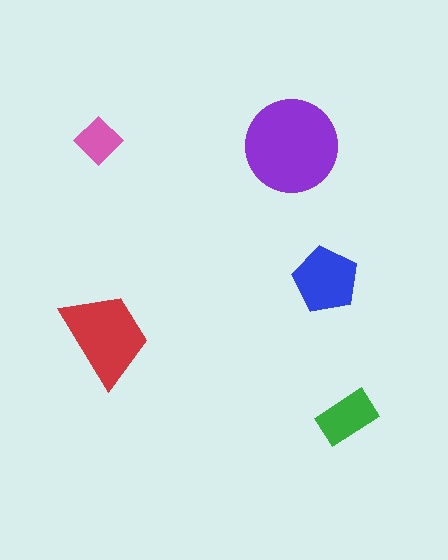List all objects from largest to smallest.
The purple circle, the red trapezoid, the blue pentagon, the green rectangle, the pink diamond.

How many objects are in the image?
There are 5 objects in the image.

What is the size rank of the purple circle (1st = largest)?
1st.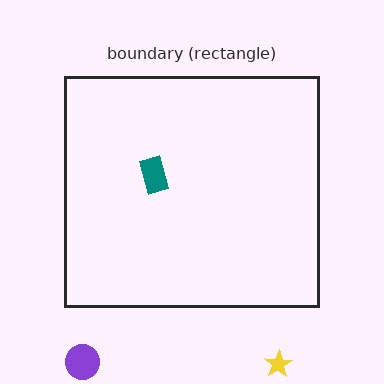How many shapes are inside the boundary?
1 inside, 2 outside.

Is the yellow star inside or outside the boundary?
Outside.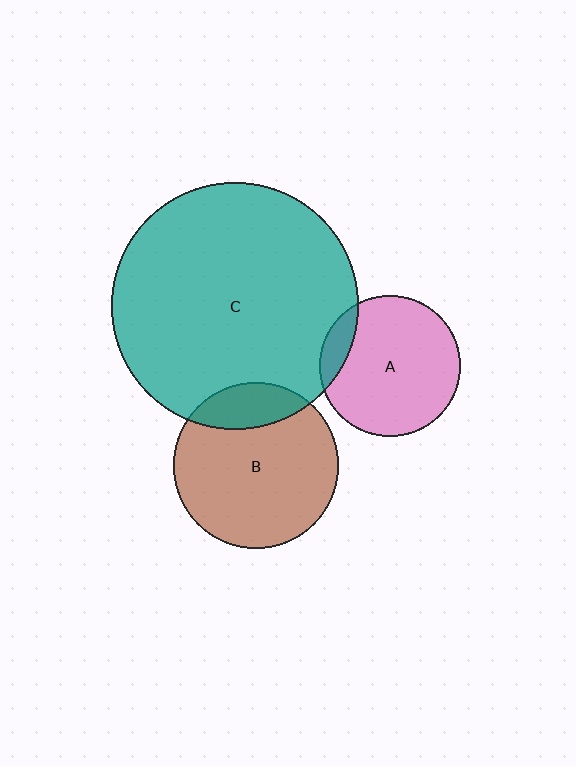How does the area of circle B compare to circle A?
Approximately 1.4 times.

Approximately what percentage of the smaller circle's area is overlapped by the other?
Approximately 10%.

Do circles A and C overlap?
Yes.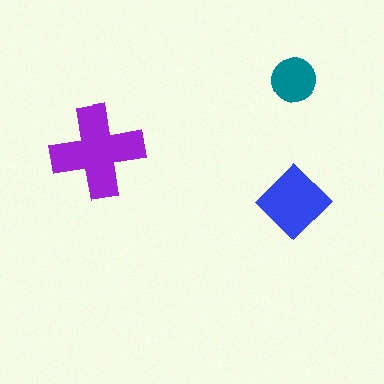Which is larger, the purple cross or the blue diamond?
The purple cross.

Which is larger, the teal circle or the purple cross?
The purple cross.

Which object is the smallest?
The teal circle.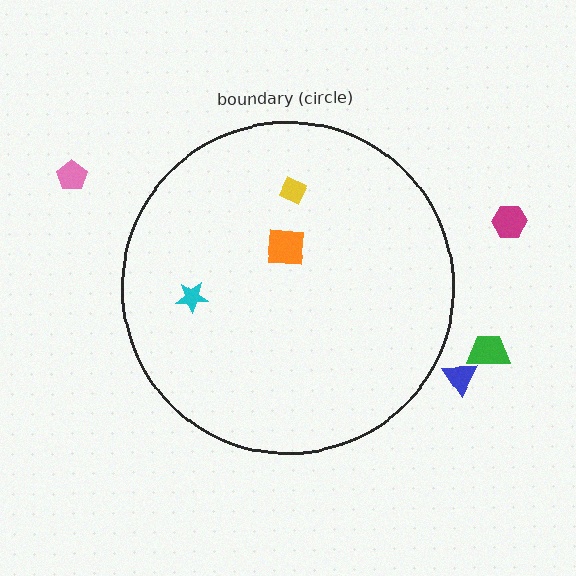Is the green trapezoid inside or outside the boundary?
Outside.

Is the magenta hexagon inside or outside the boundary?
Outside.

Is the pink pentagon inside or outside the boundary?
Outside.